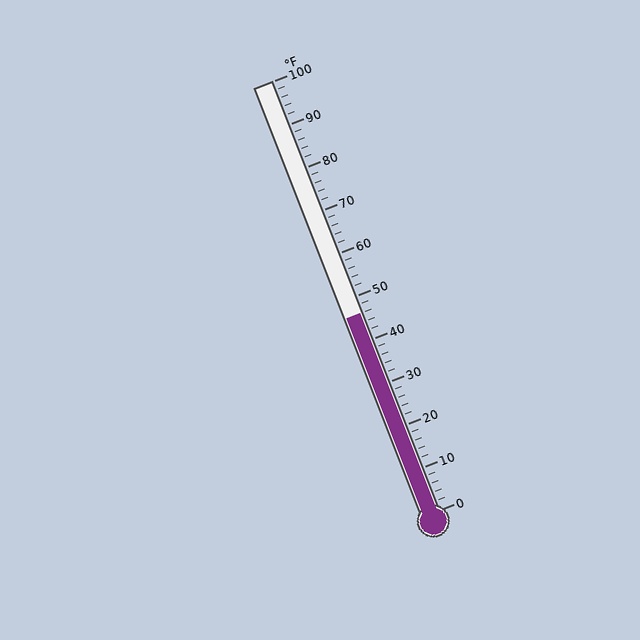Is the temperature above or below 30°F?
The temperature is above 30°F.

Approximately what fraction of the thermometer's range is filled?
The thermometer is filled to approximately 45% of its range.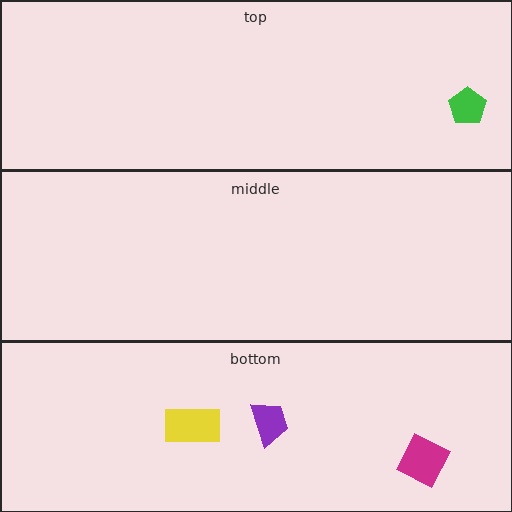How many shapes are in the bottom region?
3.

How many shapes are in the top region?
1.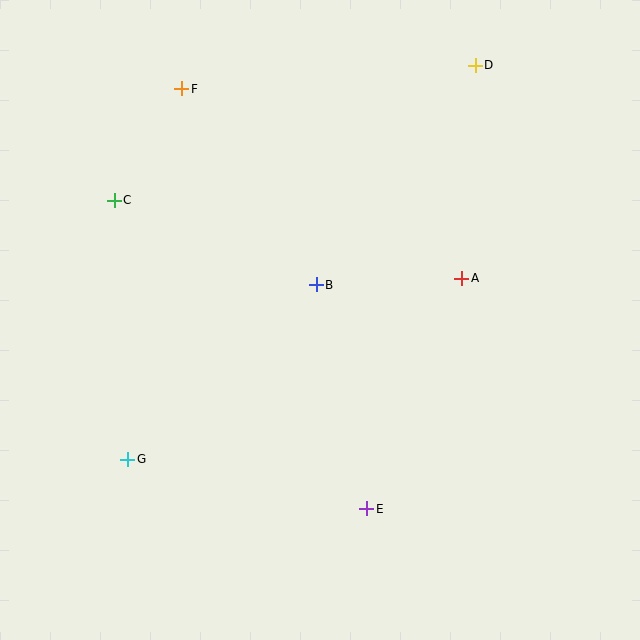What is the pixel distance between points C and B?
The distance between C and B is 219 pixels.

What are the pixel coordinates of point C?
Point C is at (114, 200).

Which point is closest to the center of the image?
Point B at (316, 285) is closest to the center.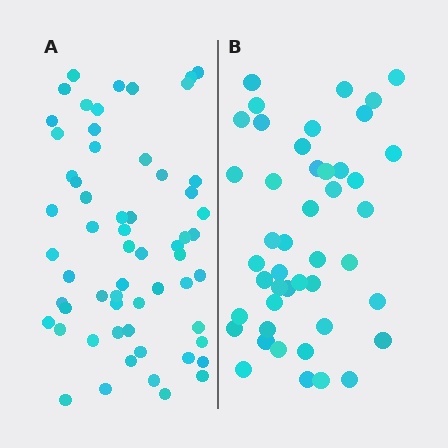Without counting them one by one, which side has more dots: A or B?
Region A (the left region) has more dots.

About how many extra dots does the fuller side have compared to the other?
Region A has approximately 15 more dots than region B.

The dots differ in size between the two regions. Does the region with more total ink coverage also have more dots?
No. Region B has more total ink coverage because its dots are larger, but region A actually contains more individual dots. Total area can be misleading — the number of items is what matters here.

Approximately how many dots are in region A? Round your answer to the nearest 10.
About 60 dots.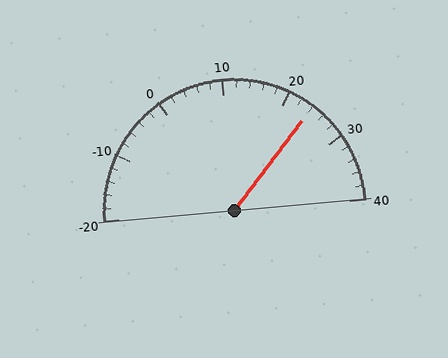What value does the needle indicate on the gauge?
The needle indicates approximately 24.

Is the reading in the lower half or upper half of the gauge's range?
The reading is in the upper half of the range (-20 to 40).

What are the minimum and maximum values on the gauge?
The gauge ranges from -20 to 40.